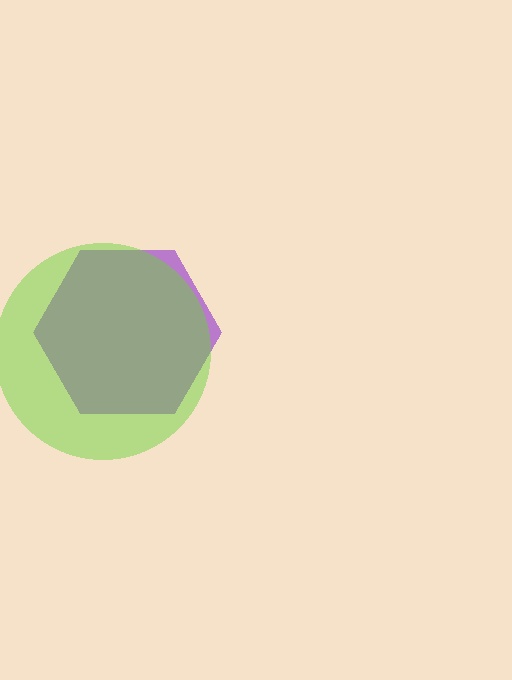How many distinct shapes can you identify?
There are 2 distinct shapes: a purple hexagon, a lime circle.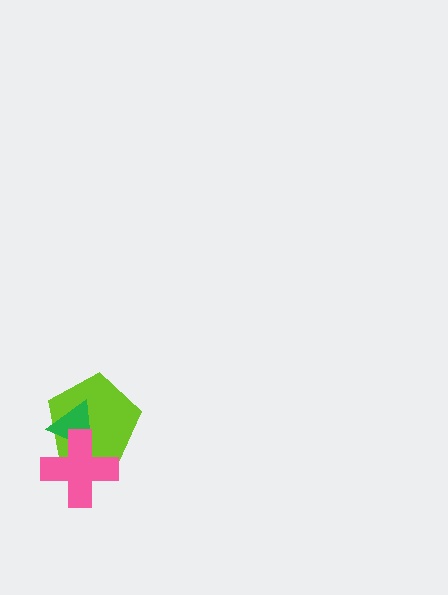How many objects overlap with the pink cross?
2 objects overlap with the pink cross.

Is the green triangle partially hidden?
Yes, it is partially covered by another shape.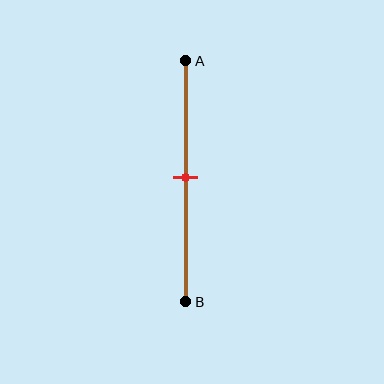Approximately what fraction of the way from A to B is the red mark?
The red mark is approximately 50% of the way from A to B.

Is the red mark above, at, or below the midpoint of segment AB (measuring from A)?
The red mark is approximately at the midpoint of segment AB.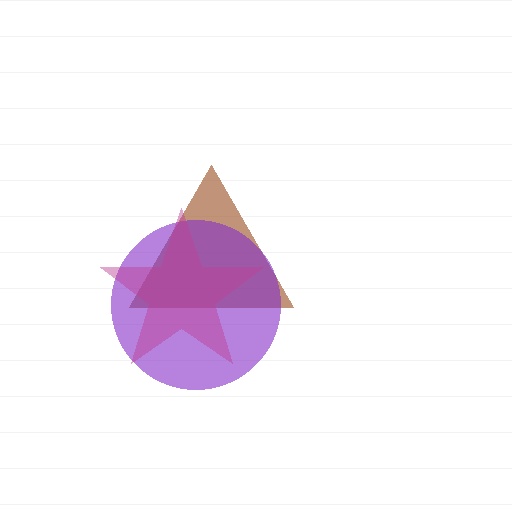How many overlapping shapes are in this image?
There are 3 overlapping shapes in the image.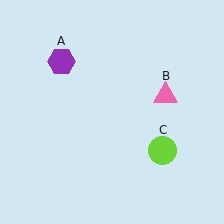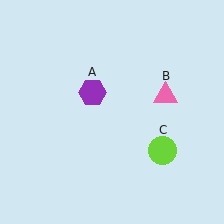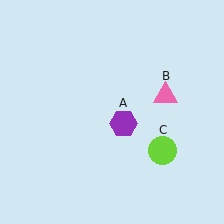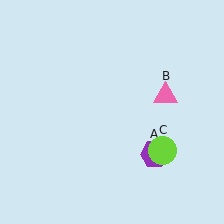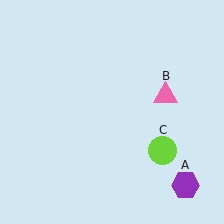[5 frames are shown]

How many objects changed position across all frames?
1 object changed position: purple hexagon (object A).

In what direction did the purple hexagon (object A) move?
The purple hexagon (object A) moved down and to the right.